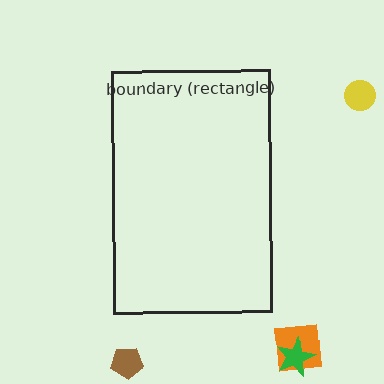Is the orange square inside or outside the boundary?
Outside.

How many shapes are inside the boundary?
0 inside, 4 outside.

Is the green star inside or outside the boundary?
Outside.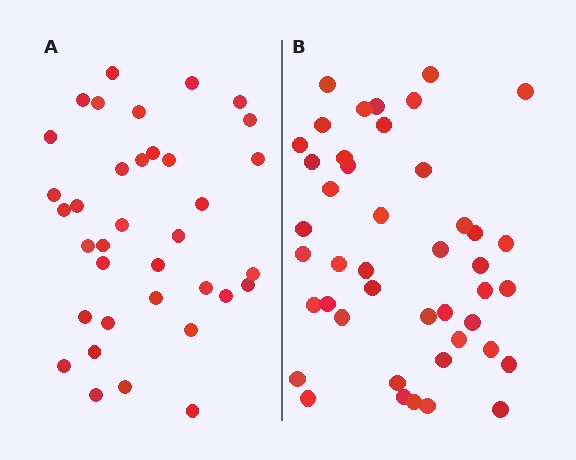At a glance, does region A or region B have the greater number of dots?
Region B (the right region) has more dots.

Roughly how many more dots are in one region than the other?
Region B has roughly 8 or so more dots than region A.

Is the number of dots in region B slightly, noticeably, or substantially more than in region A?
Region B has only slightly more — the two regions are fairly close. The ratio is roughly 1.2 to 1.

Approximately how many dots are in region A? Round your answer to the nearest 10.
About 40 dots. (The exact count is 36, which rounds to 40.)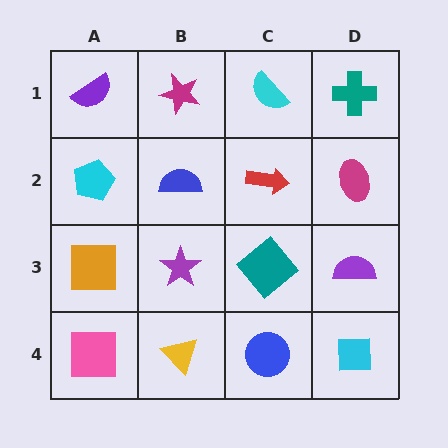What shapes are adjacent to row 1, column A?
A cyan pentagon (row 2, column A), a magenta star (row 1, column B).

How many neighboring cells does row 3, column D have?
3.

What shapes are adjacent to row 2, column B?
A magenta star (row 1, column B), a purple star (row 3, column B), a cyan pentagon (row 2, column A), a red arrow (row 2, column C).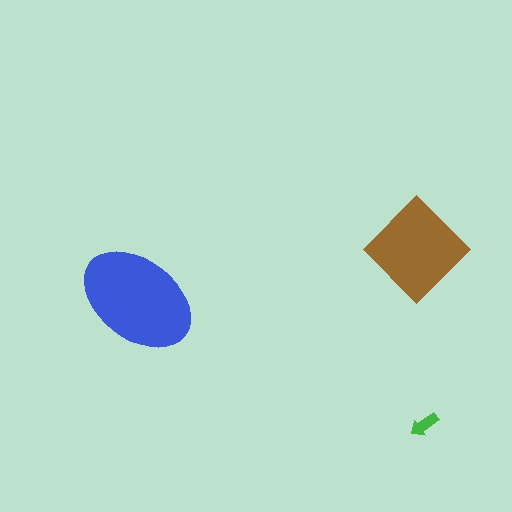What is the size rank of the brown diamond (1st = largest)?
2nd.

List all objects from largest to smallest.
The blue ellipse, the brown diamond, the green arrow.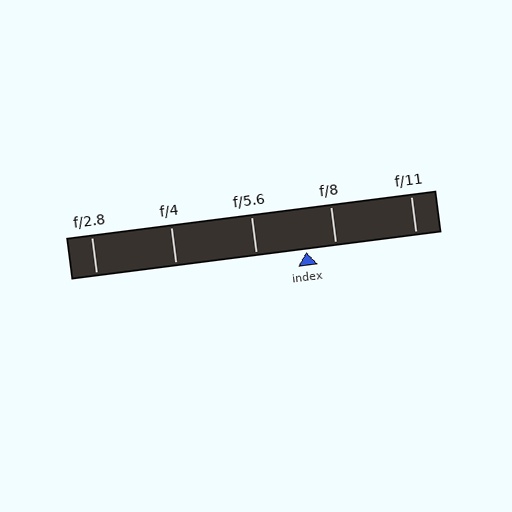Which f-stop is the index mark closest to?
The index mark is closest to f/8.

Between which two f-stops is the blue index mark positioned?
The index mark is between f/5.6 and f/8.